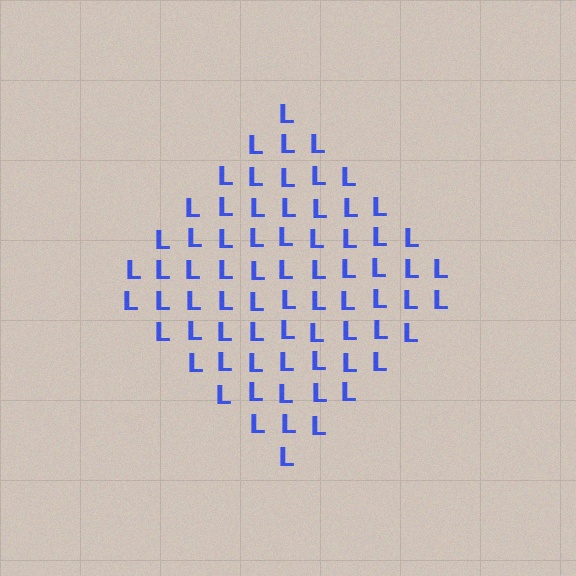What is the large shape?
The large shape is a diamond.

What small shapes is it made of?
It is made of small letter L's.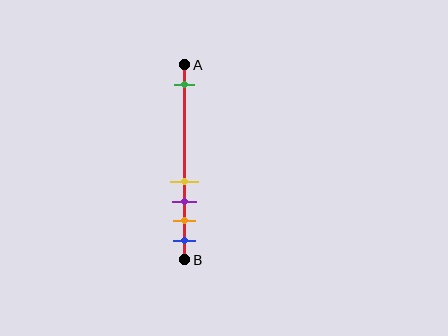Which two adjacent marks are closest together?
The yellow and purple marks are the closest adjacent pair.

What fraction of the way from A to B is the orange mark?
The orange mark is approximately 80% (0.8) of the way from A to B.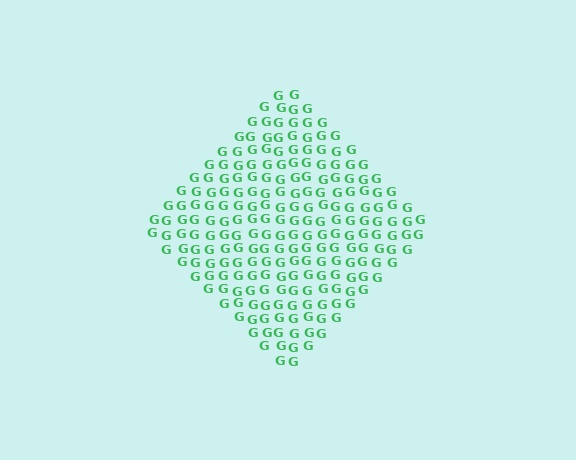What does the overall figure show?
The overall figure shows a diamond.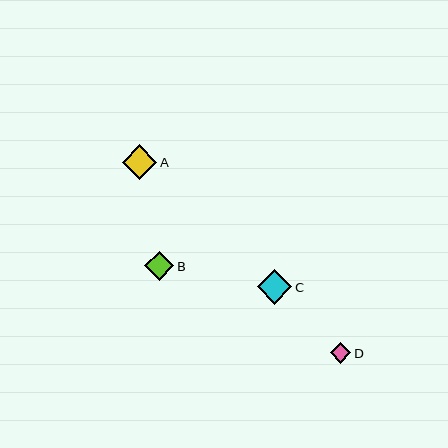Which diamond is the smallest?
Diamond D is the smallest with a size of approximately 21 pixels.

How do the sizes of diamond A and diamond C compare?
Diamond A and diamond C are approximately the same size.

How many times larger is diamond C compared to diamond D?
Diamond C is approximately 1.7 times the size of diamond D.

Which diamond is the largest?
Diamond A is the largest with a size of approximately 35 pixels.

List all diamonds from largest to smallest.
From largest to smallest: A, C, B, D.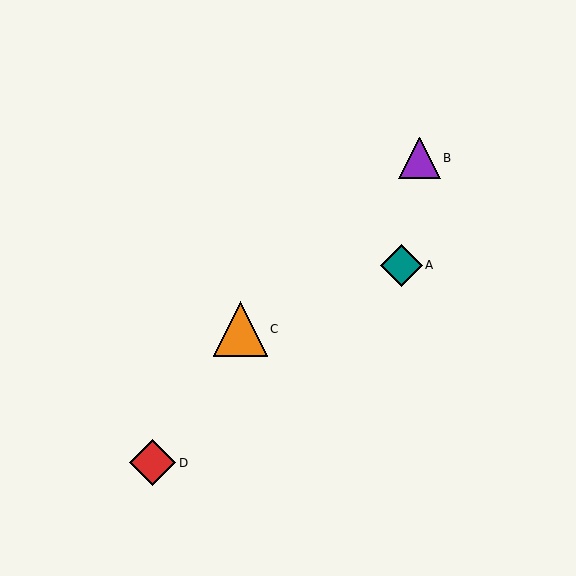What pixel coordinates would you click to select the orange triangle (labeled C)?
Click at (240, 329) to select the orange triangle C.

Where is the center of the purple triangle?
The center of the purple triangle is at (419, 158).